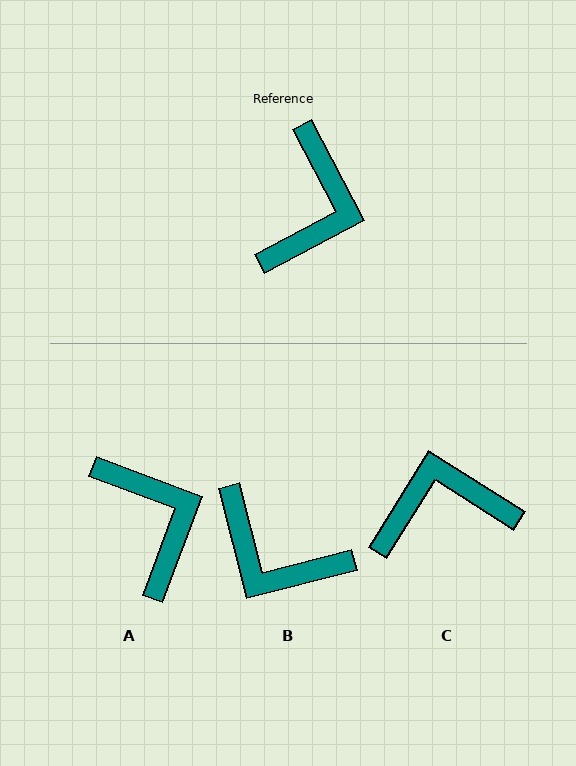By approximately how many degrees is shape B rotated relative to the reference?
Approximately 104 degrees clockwise.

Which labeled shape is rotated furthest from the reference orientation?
C, about 120 degrees away.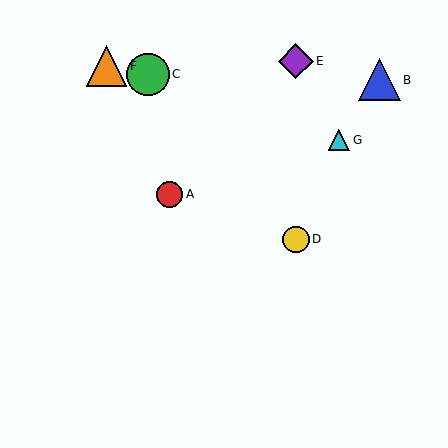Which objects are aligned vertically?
Objects D, E are aligned vertically.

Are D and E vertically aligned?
Yes, both are at x≈296.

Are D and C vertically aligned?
No, D is at x≈296 and C is at x≈148.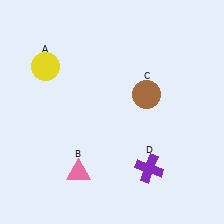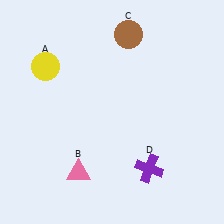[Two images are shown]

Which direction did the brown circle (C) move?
The brown circle (C) moved up.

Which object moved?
The brown circle (C) moved up.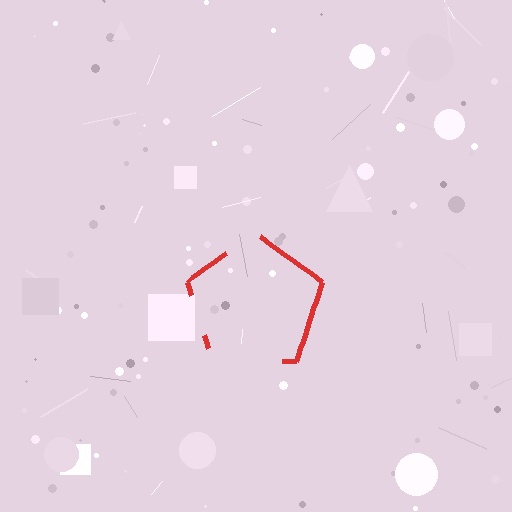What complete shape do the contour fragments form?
The contour fragments form a pentagon.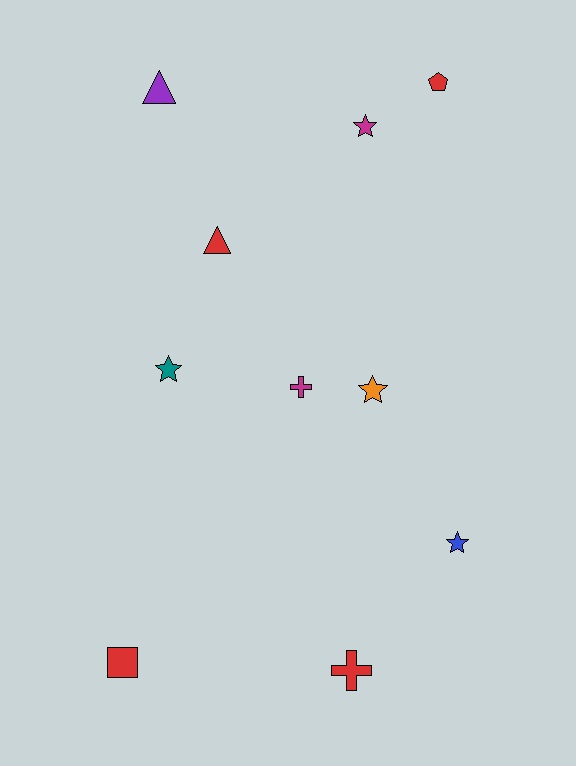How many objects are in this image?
There are 10 objects.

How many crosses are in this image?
There are 2 crosses.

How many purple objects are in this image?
There is 1 purple object.